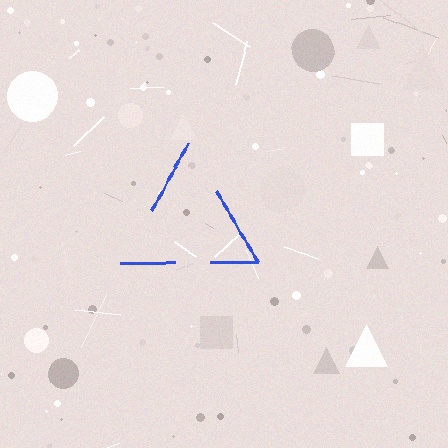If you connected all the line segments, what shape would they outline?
They would outline a triangle.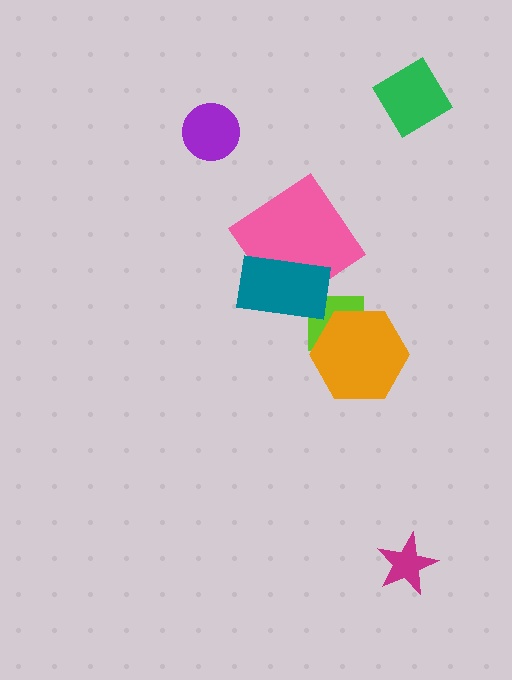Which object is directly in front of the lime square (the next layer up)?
The orange hexagon is directly in front of the lime square.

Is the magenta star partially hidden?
No, no other shape covers it.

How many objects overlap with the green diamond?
0 objects overlap with the green diamond.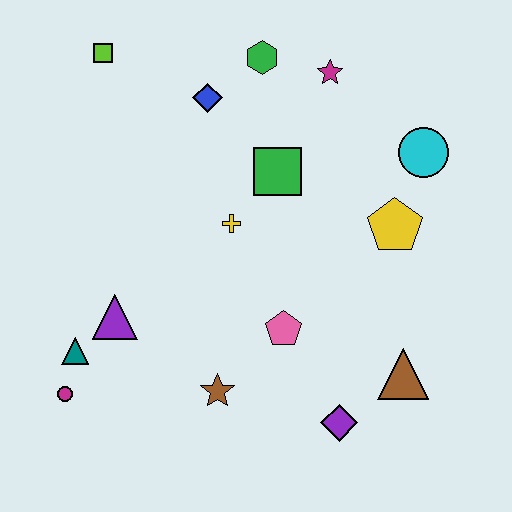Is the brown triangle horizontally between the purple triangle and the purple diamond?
No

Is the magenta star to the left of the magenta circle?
No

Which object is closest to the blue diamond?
The green hexagon is closest to the blue diamond.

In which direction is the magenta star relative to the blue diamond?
The magenta star is to the right of the blue diamond.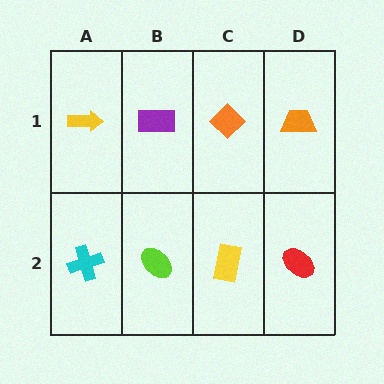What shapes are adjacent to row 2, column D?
An orange trapezoid (row 1, column D), a yellow rectangle (row 2, column C).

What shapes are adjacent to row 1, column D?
A red ellipse (row 2, column D), an orange diamond (row 1, column C).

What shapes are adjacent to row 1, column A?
A cyan cross (row 2, column A), a purple rectangle (row 1, column B).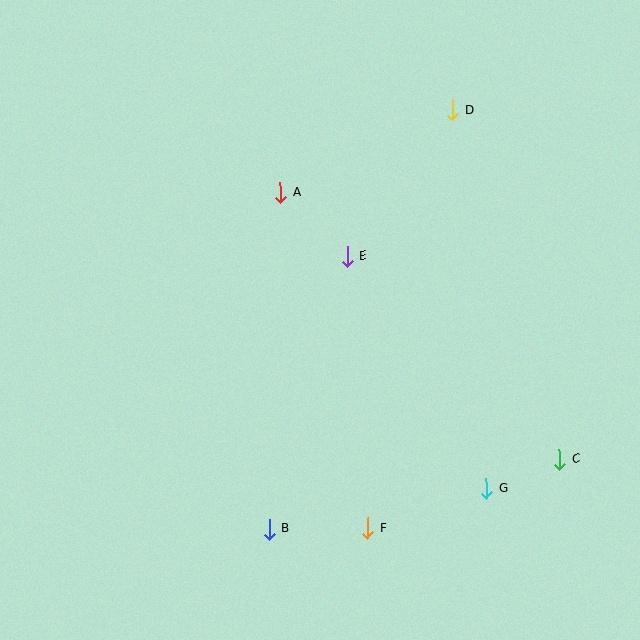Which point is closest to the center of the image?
Point E at (347, 256) is closest to the center.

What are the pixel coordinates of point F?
Point F is at (368, 528).